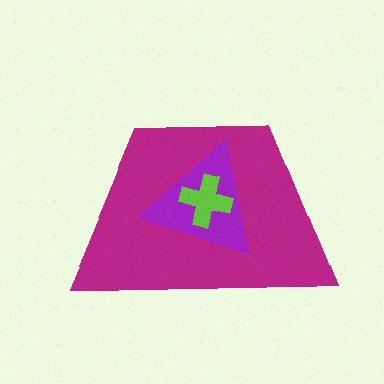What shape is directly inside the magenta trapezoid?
The purple triangle.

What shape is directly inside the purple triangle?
The lime cross.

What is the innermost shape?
The lime cross.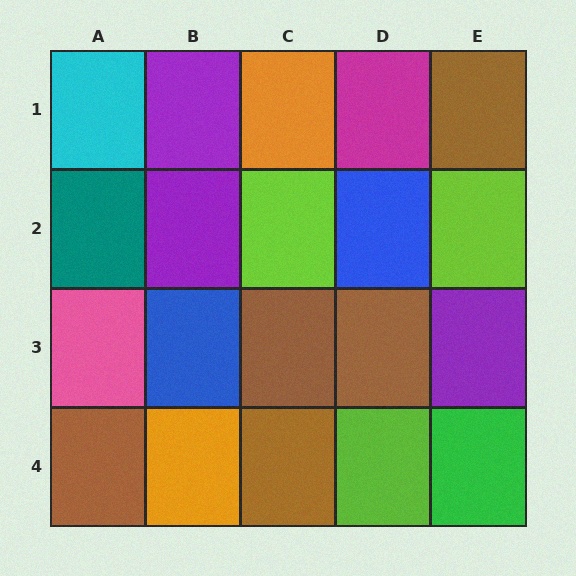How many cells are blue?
2 cells are blue.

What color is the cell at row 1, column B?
Purple.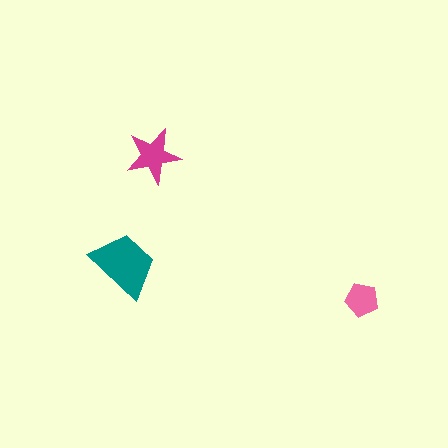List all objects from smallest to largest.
The pink pentagon, the magenta star, the teal trapezoid.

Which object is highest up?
The magenta star is topmost.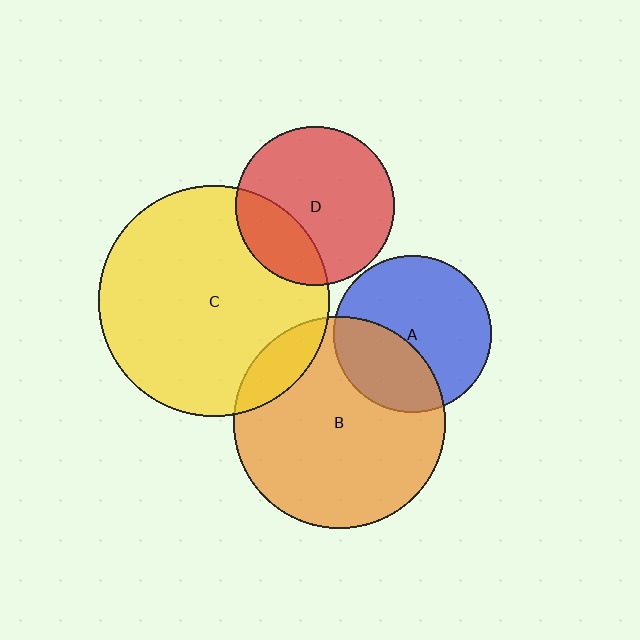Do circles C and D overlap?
Yes.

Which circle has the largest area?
Circle C (yellow).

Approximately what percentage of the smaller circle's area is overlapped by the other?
Approximately 25%.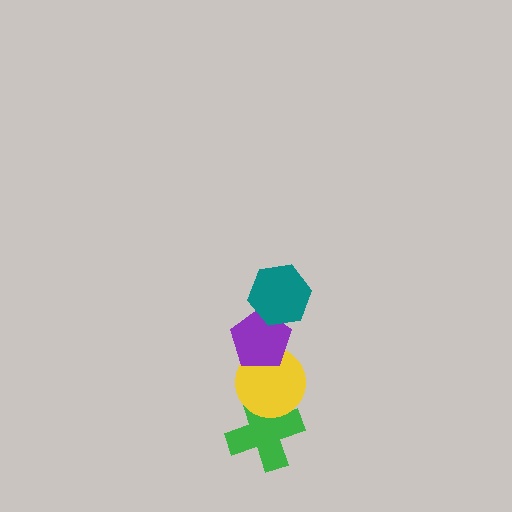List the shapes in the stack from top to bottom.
From top to bottom: the teal hexagon, the purple pentagon, the yellow circle, the green cross.